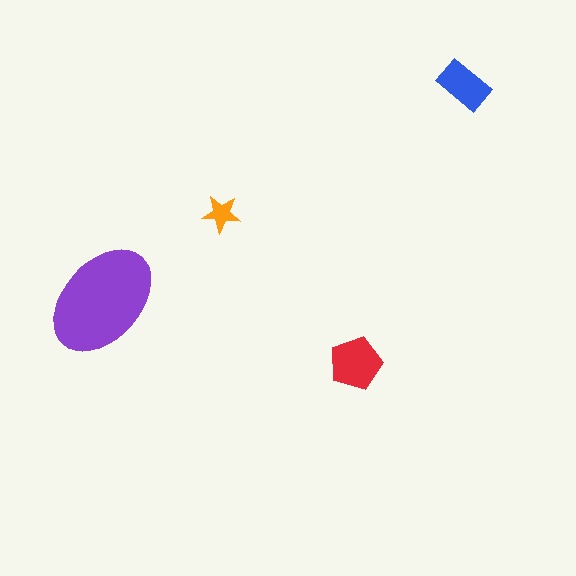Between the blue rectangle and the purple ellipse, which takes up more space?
The purple ellipse.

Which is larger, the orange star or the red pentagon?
The red pentagon.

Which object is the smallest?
The orange star.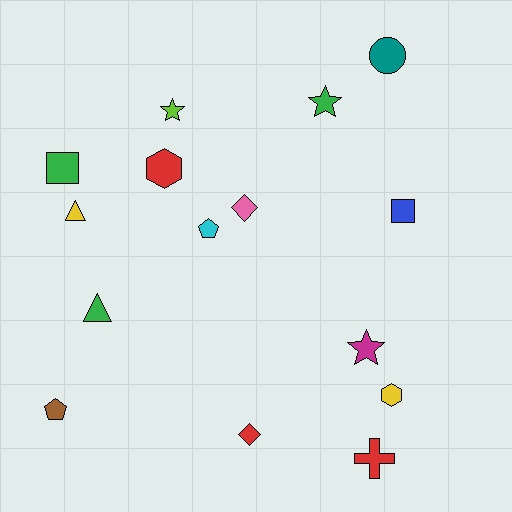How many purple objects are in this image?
There are no purple objects.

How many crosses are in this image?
There is 1 cross.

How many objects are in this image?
There are 15 objects.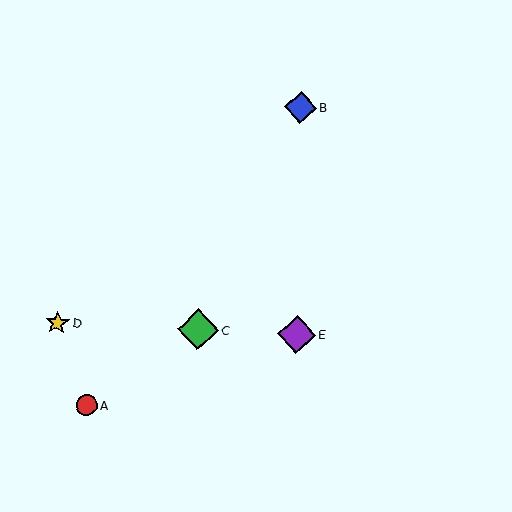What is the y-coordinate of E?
Object E is at y≈334.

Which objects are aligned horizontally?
Objects C, D, E are aligned horizontally.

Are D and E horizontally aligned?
Yes, both are at y≈323.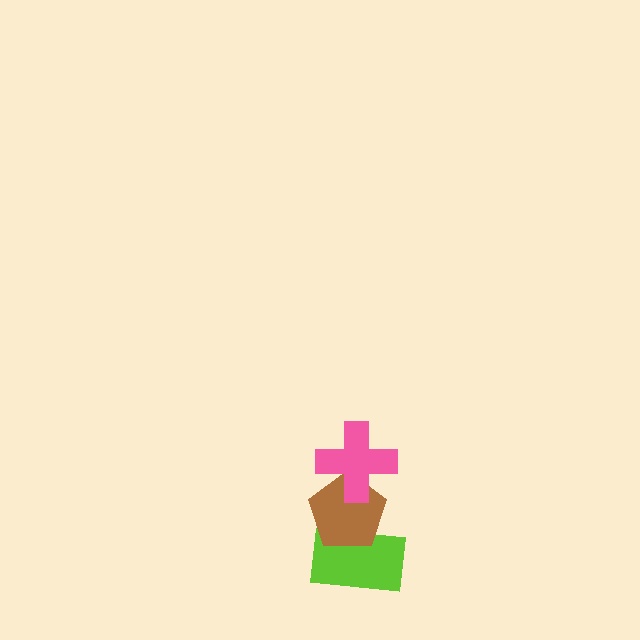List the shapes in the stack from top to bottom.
From top to bottom: the pink cross, the brown pentagon, the lime rectangle.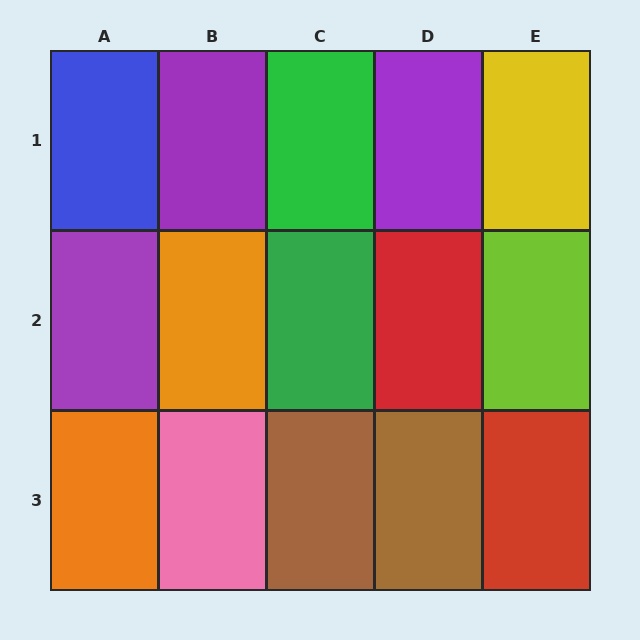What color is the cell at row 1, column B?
Purple.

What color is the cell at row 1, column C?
Green.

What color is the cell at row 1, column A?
Blue.